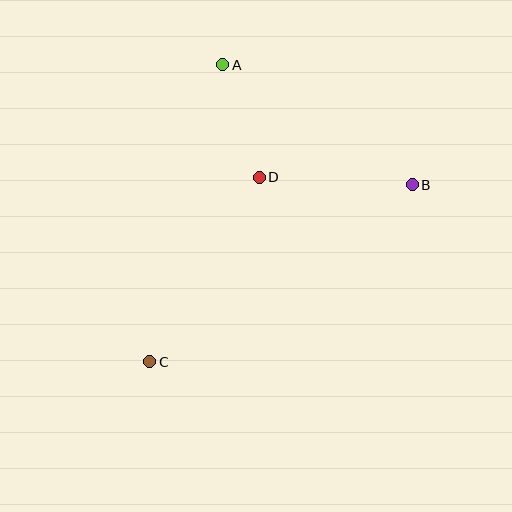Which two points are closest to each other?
Points A and D are closest to each other.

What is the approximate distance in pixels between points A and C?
The distance between A and C is approximately 306 pixels.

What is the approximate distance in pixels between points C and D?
The distance between C and D is approximately 214 pixels.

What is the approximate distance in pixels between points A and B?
The distance between A and B is approximately 224 pixels.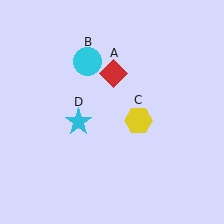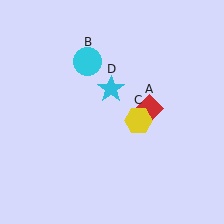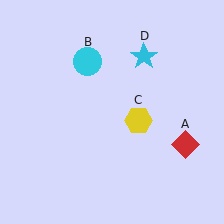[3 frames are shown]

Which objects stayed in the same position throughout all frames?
Cyan circle (object B) and yellow hexagon (object C) remained stationary.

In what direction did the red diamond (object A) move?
The red diamond (object A) moved down and to the right.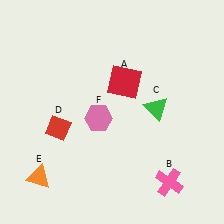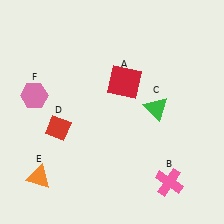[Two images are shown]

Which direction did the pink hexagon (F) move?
The pink hexagon (F) moved left.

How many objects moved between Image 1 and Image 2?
1 object moved between the two images.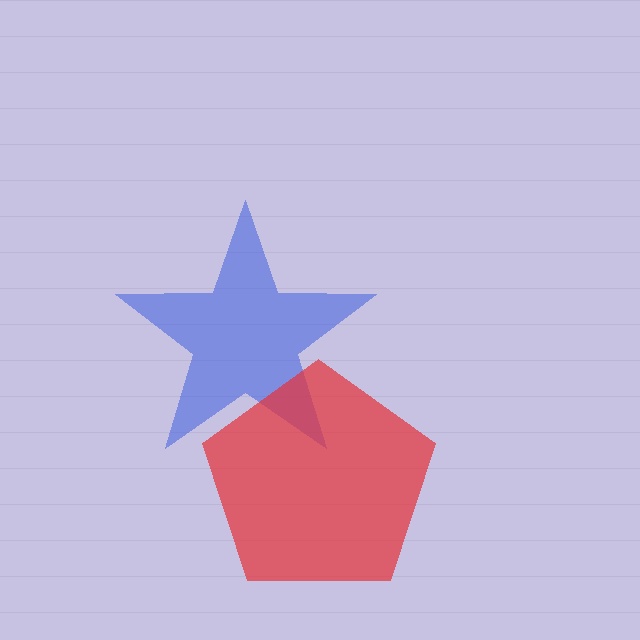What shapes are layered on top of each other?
The layered shapes are: a blue star, a red pentagon.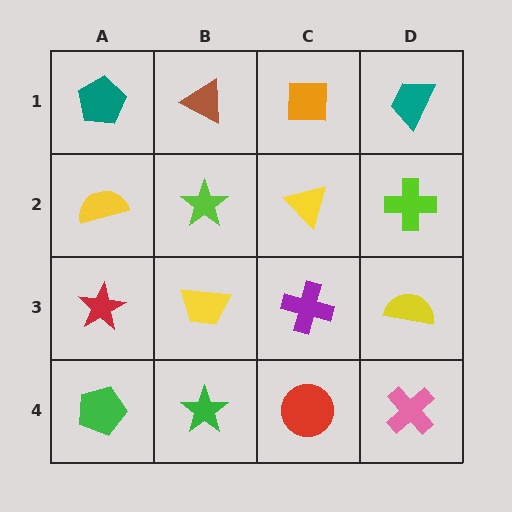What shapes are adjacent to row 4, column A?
A red star (row 3, column A), a green star (row 4, column B).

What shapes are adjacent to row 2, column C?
An orange square (row 1, column C), a purple cross (row 3, column C), a lime star (row 2, column B), a lime cross (row 2, column D).